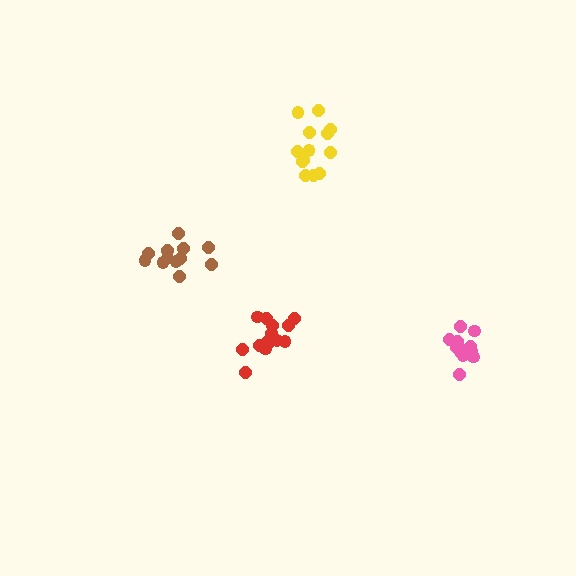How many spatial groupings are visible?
There are 4 spatial groupings.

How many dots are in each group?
Group 1: 13 dots, Group 2: 12 dots, Group 3: 14 dots, Group 4: 14 dots (53 total).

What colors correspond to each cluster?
The clusters are colored: yellow, brown, pink, red.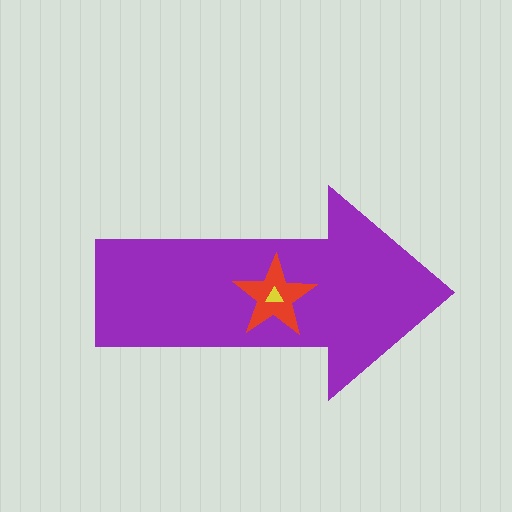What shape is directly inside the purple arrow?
The red star.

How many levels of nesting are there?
3.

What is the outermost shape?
The purple arrow.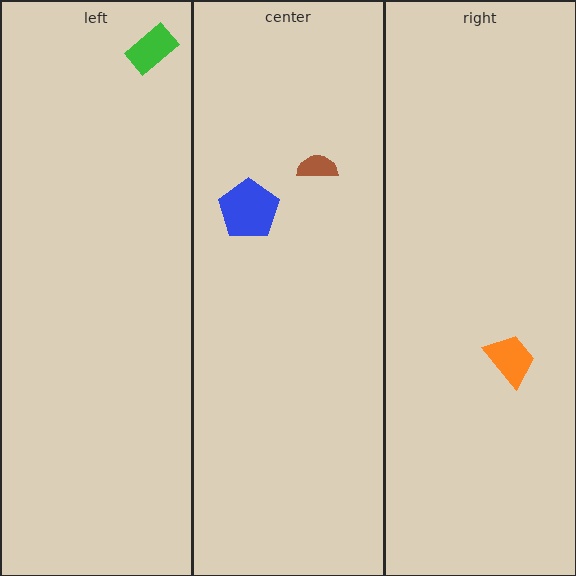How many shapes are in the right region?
1.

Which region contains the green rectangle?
The left region.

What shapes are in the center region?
The blue pentagon, the brown semicircle.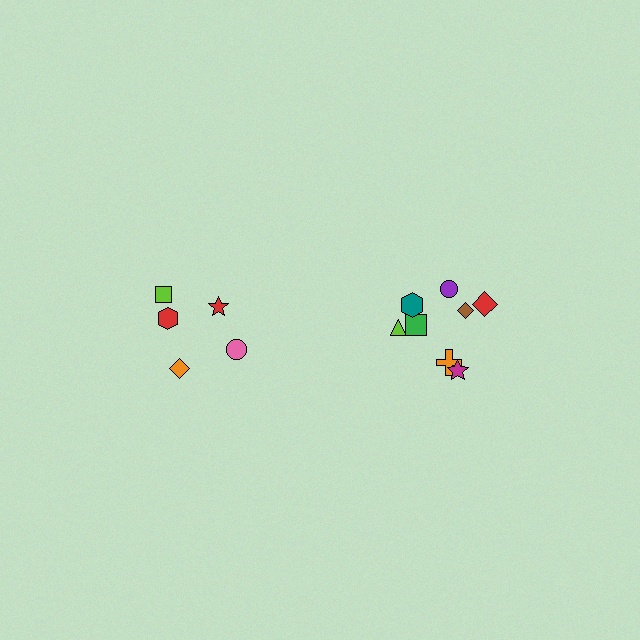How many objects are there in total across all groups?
There are 13 objects.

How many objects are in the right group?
There are 8 objects.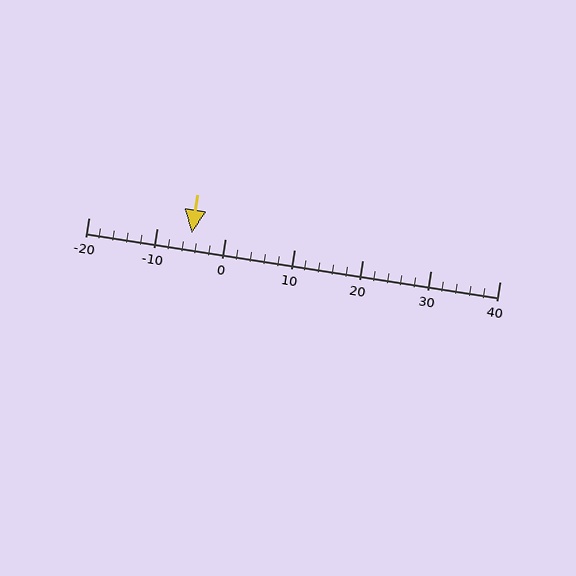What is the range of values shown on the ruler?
The ruler shows values from -20 to 40.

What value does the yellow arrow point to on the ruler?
The yellow arrow points to approximately -5.